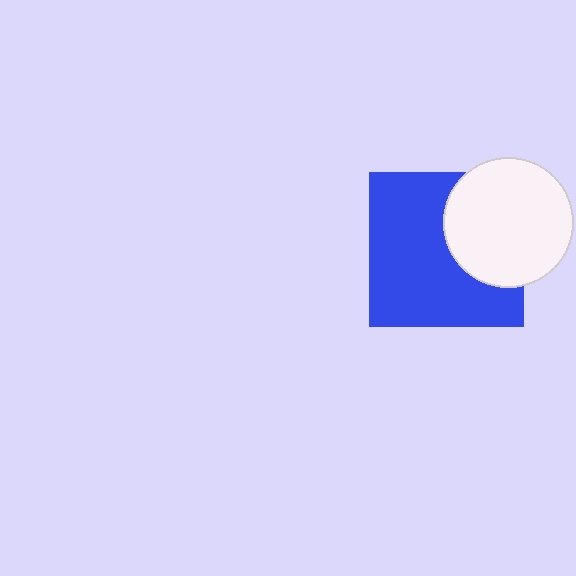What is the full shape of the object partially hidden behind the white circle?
The partially hidden object is a blue square.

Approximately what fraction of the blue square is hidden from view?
Roughly 34% of the blue square is hidden behind the white circle.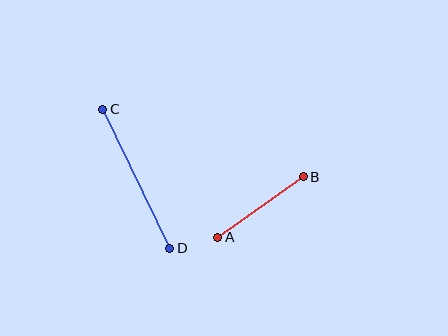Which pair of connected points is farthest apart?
Points C and D are farthest apart.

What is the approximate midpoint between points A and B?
The midpoint is at approximately (261, 207) pixels.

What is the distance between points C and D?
The distance is approximately 154 pixels.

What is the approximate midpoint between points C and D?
The midpoint is at approximately (136, 179) pixels.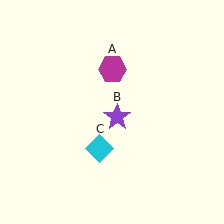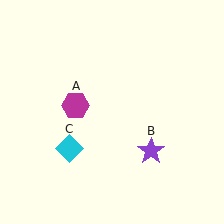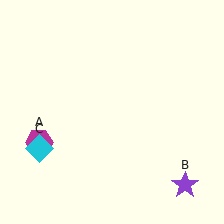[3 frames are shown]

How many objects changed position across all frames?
3 objects changed position: magenta hexagon (object A), purple star (object B), cyan diamond (object C).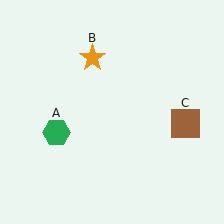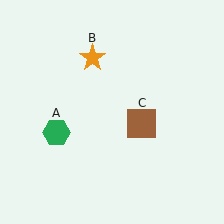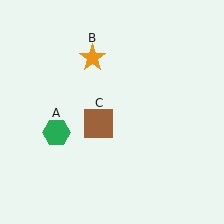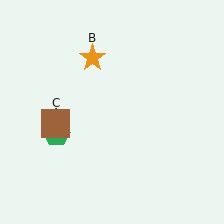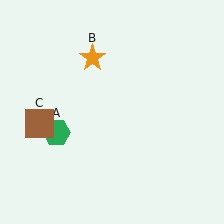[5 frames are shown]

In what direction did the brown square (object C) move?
The brown square (object C) moved left.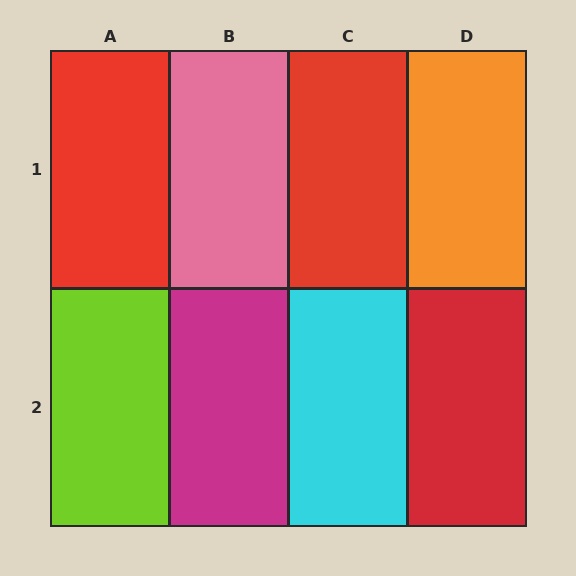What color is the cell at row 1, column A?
Red.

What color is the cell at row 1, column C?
Red.